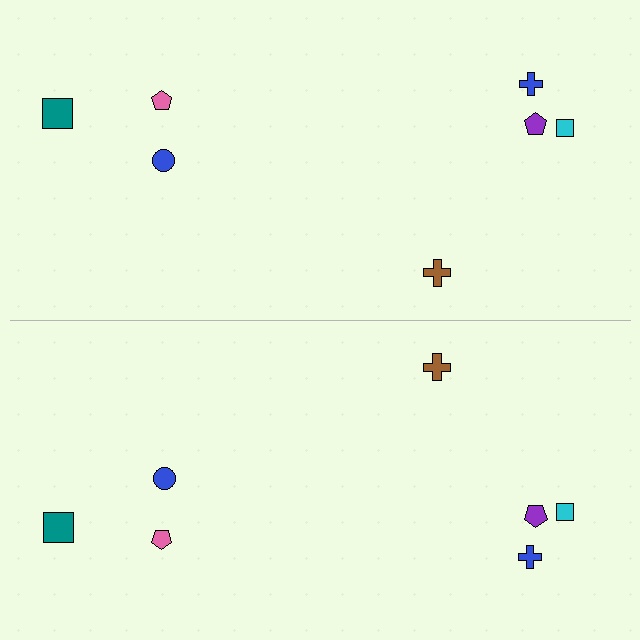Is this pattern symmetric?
Yes, this pattern has bilateral (reflection) symmetry.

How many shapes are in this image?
There are 14 shapes in this image.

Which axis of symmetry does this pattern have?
The pattern has a horizontal axis of symmetry running through the center of the image.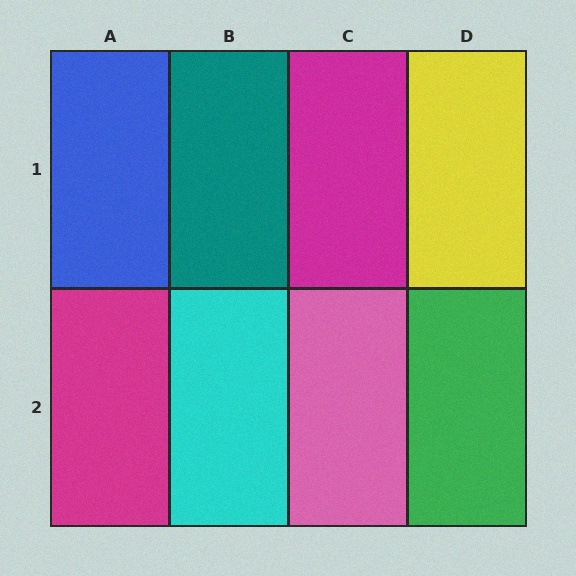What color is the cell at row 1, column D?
Yellow.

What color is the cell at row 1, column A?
Blue.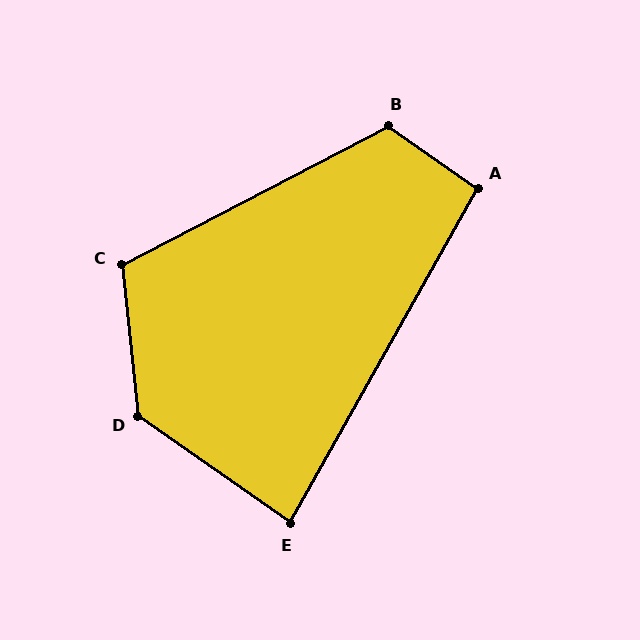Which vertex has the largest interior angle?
D, at approximately 131 degrees.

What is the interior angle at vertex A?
Approximately 96 degrees (obtuse).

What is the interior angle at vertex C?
Approximately 111 degrees (obtuse).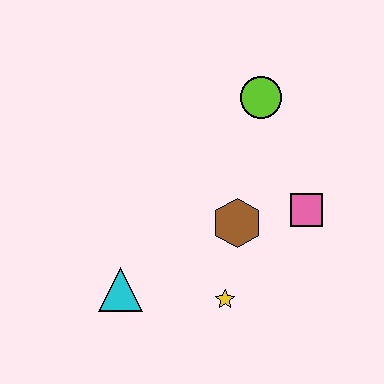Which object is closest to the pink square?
The brown hexagon is closest to the pink square.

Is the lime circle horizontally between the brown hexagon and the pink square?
Yes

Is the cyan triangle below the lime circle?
Yes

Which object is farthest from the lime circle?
The cyan triangle is farthest from the lime circle.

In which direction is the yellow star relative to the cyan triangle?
The yellow star is to the right of the cyan triangle.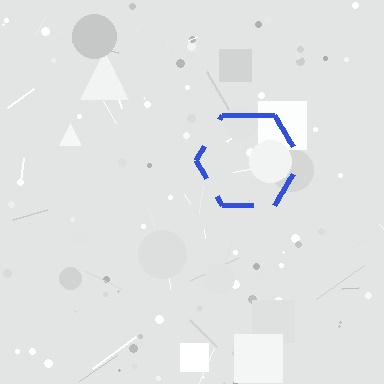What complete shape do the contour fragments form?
The contour fragments form a hexagon.